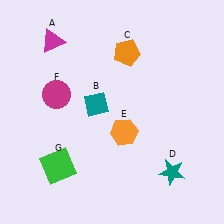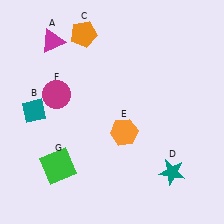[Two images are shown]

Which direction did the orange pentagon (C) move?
The orange pentagon (C) moved left.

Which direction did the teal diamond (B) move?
The teal diamond (B) moved left.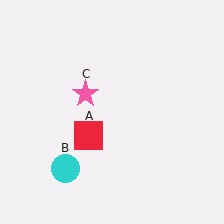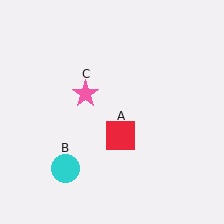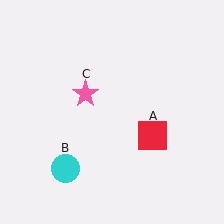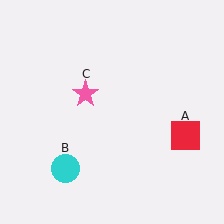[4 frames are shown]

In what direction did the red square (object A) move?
The red square (object A) moved right.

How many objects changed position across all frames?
1 object changed position: red square (object A).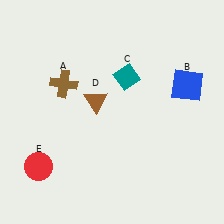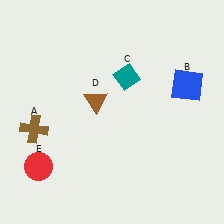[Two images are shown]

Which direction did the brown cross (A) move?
The brown cross (A) moved down.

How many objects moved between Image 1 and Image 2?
1 object moved between the two images.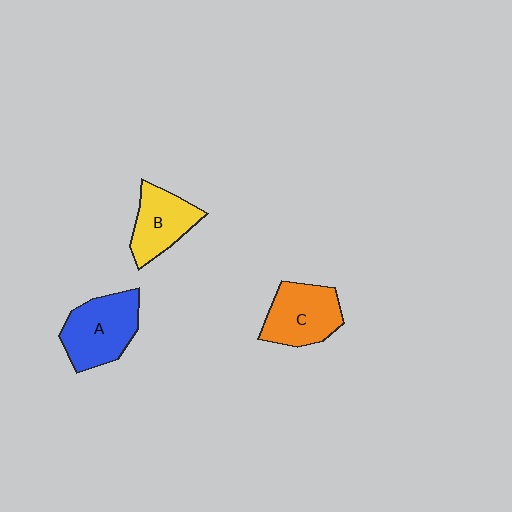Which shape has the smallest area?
Shape B (yellow).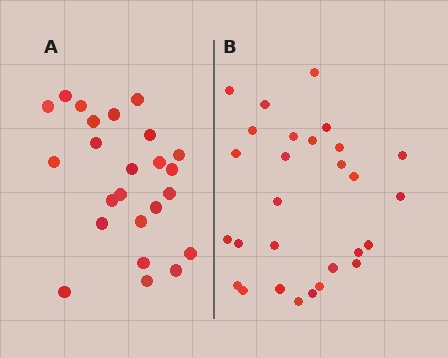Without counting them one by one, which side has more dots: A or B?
Region B (the right region) has more dots.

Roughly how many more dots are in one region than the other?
Region B has about 4 more dots than region A.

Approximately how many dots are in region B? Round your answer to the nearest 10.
About 30 dots. (The exact count is 28, which rounds to 30.)